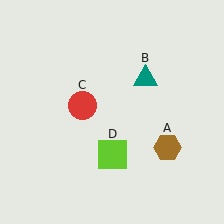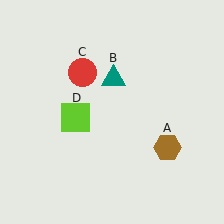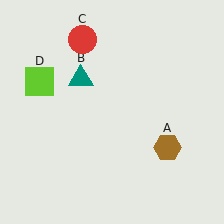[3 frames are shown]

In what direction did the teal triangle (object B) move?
The teal triangle (object B) moved left.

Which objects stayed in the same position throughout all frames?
Brown hexagon (object A) remained stationary.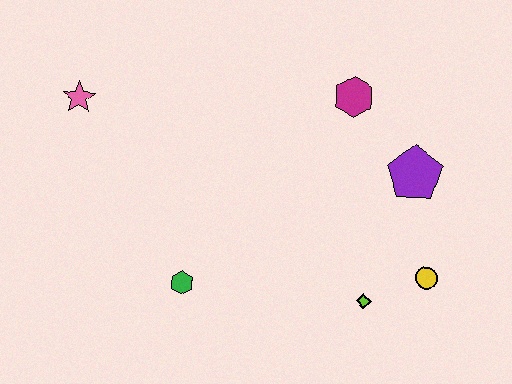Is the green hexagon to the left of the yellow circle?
Yes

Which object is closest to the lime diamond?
The yellow circle is closest to the lime diamond.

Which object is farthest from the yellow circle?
The pink star is farthest from the yellow circle.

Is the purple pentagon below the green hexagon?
No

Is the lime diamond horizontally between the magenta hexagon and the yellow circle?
Yes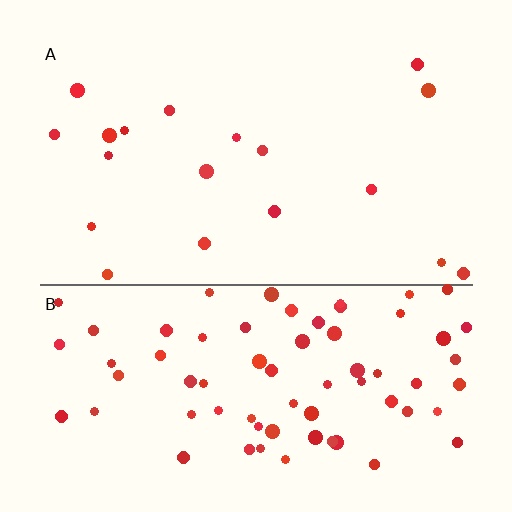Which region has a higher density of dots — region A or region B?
B (the bottom).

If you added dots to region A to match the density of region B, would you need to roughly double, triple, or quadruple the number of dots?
Approximately quadruple.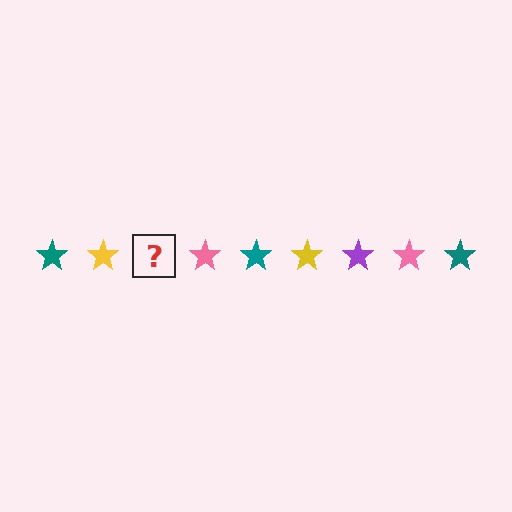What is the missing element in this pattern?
The missing element is a purple star.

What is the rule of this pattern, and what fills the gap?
The rule is that the pattern cycles through teal, yellow, purple, pink stars. The gap should be filled with a purple star.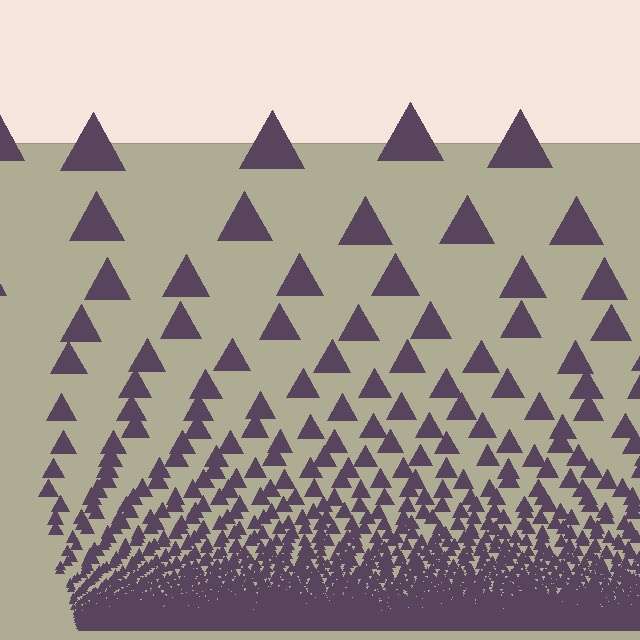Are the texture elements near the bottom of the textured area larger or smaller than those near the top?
Smaller. The gradient is inverted — elements near the bottom are smaller and denser.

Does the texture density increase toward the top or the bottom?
Density increases toward the bottom.